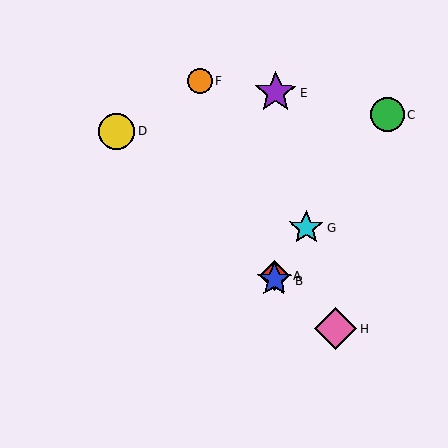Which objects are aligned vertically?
Objects A, B, E are aligned vertically.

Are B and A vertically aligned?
Yes, both are at x≈274.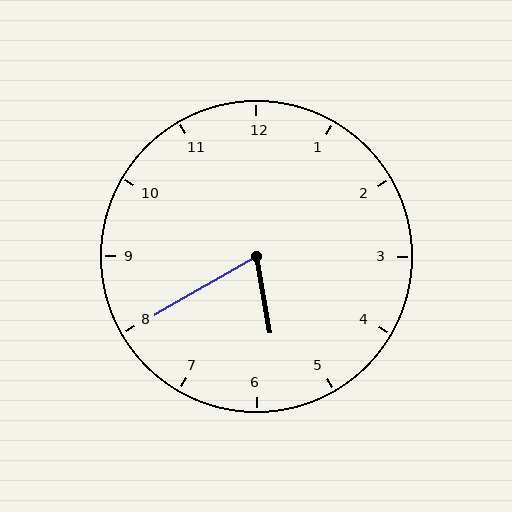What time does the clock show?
5:40.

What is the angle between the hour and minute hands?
Approximately 70 degrees.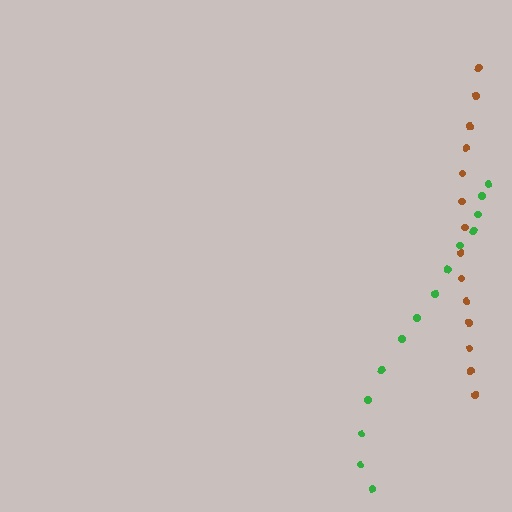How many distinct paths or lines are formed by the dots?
There are 2 distinct paths.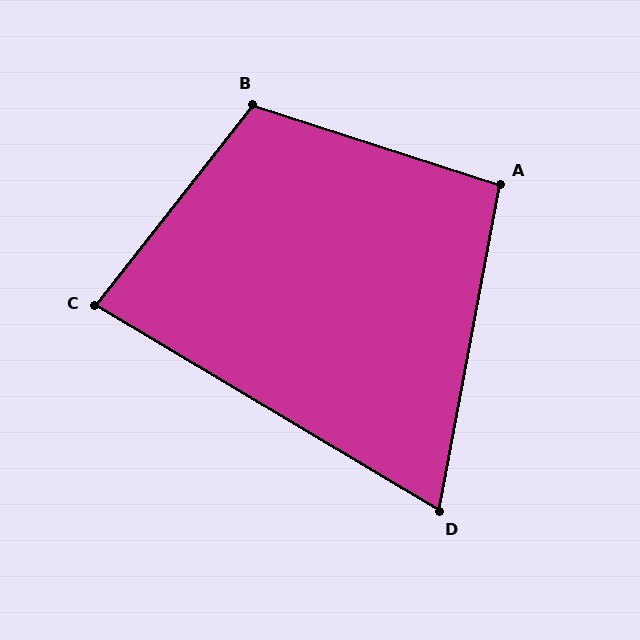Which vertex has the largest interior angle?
B, at approximately 110 degrees.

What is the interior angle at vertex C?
Approximately 83 degrees (acute).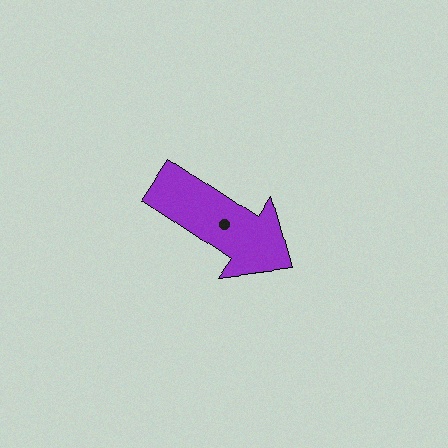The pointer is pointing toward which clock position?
Roughly 4 o'clock.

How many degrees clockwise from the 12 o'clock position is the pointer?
Approximately 124 degrees.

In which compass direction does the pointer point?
Southeast.